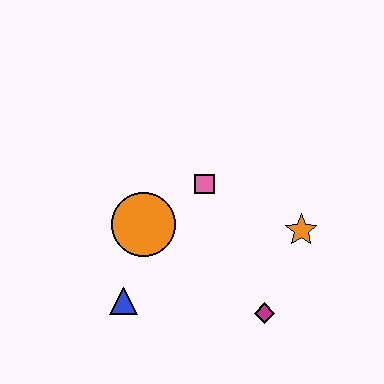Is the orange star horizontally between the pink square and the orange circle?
No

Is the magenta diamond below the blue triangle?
Yes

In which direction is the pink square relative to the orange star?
The pink square is to the left of the orange star.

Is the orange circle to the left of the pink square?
Yes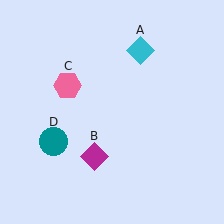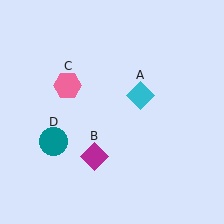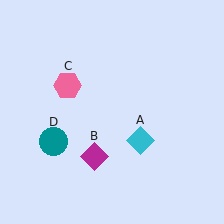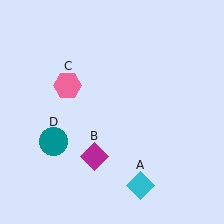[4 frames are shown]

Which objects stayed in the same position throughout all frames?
Magenta diamond (object B) and pink hexagon (object C) and teal circle (object D) remained stationary.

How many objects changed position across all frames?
1 object changed position: cyan diamond (object A).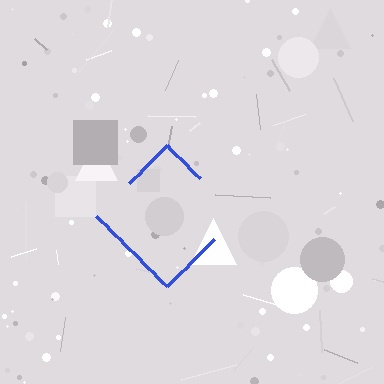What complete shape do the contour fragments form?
The contour fragments form a diamond.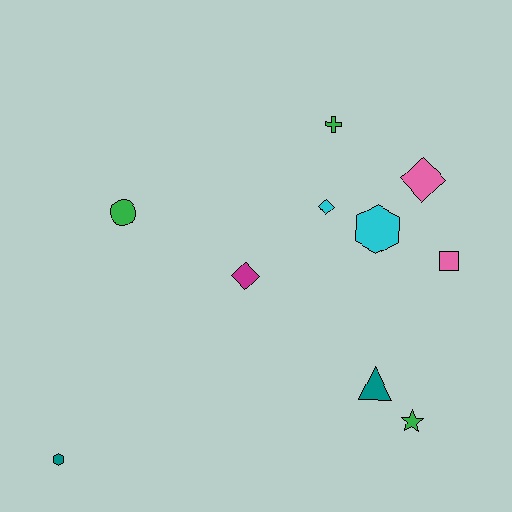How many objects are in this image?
There are 10 objects.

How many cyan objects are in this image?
There are 2 cyan objects.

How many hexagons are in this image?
There are 2 hexagons.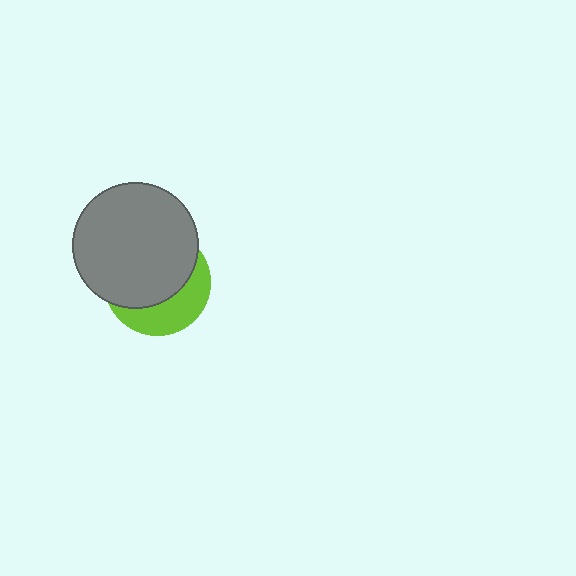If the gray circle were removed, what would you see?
You would see the complete lime circle.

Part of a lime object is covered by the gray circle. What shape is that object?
It is a circle.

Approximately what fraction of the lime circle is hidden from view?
Roughly 64% of the lime circle is hidden behind the gray circle.